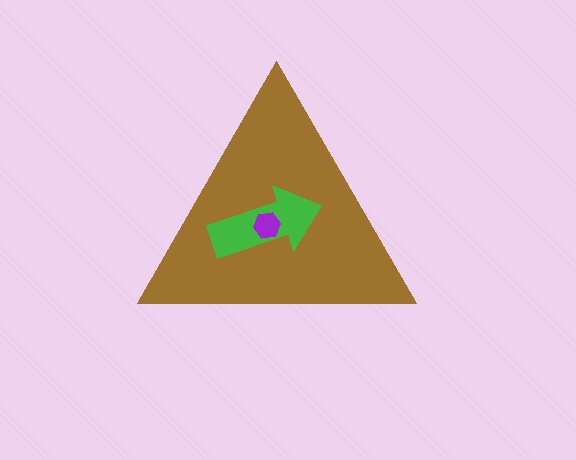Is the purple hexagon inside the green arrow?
Yes.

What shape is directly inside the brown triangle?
The green arrow.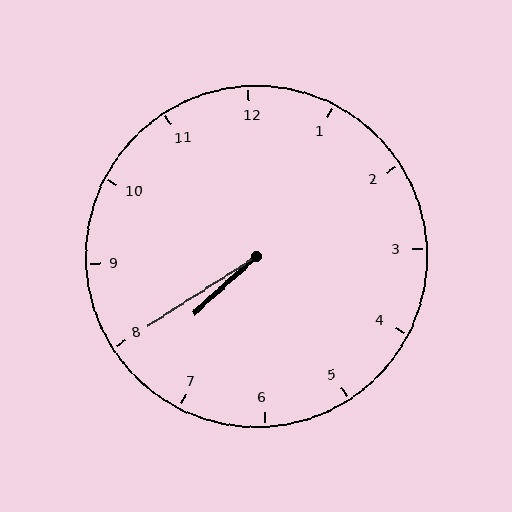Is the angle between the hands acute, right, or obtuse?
It is acute.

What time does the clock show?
7:40.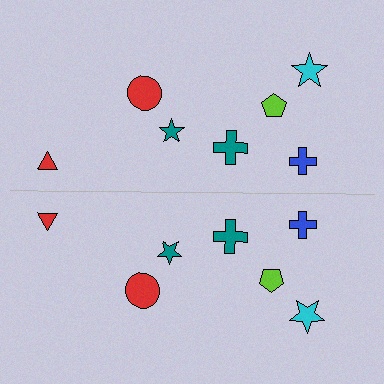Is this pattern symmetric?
Yes, this pattern has bilateral (reflection) symmetry.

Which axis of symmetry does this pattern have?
The pattern has a horizontal axis of symmetry running through the center of the image.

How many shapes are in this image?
There are 14 shapes in this image.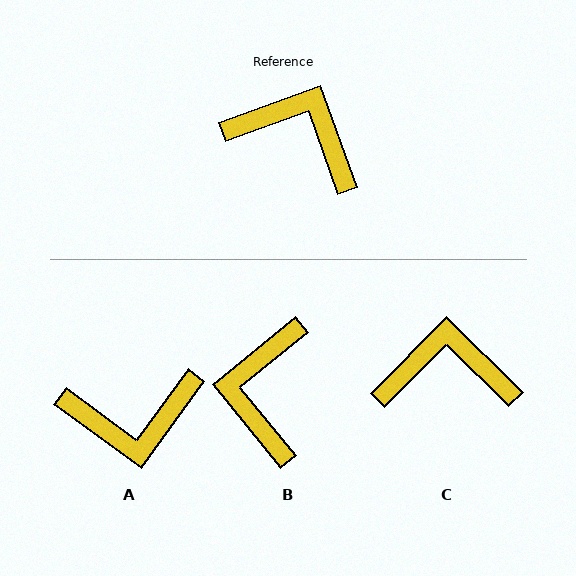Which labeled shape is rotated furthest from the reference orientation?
A, about 146 degrees away.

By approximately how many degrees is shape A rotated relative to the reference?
Approximately 146 degrees clockwise.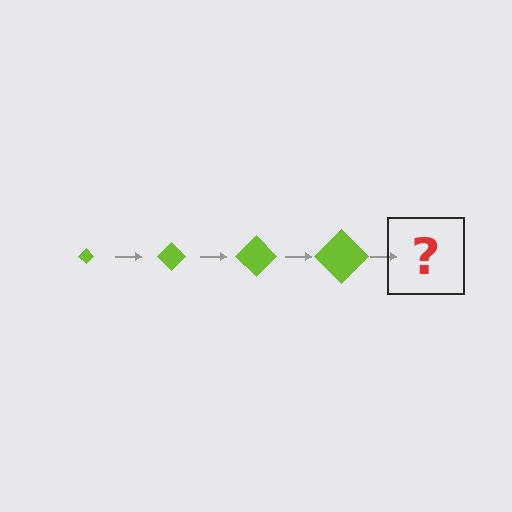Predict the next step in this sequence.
The next step is a lime diamond, larger than the previous one.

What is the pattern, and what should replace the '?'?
The pattern is that the diamond gets progressively larger each step. The '?' should be a lime diamond, larger than the previous one.